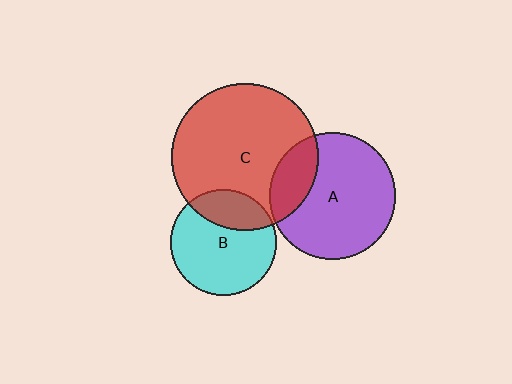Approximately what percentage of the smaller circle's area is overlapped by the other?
Approximately 20%.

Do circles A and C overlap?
Yes.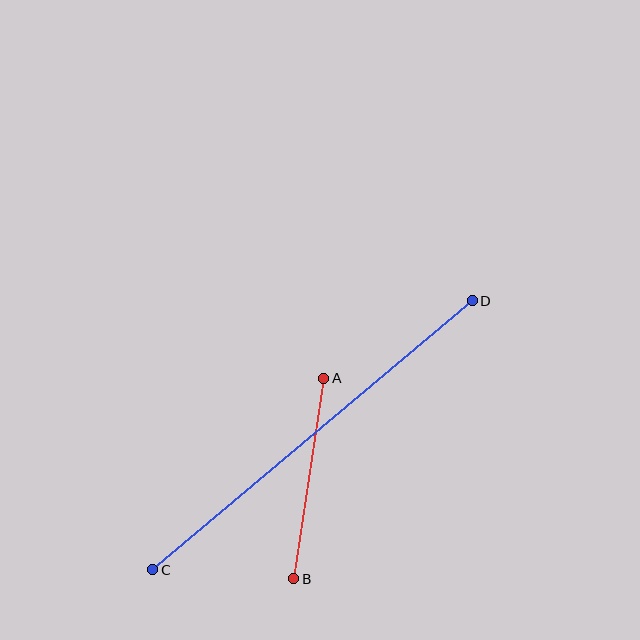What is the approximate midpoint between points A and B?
The midpoint is at approximately (309, 479) pixels.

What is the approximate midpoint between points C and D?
The midpoint is at approximately (313, 435) pixels.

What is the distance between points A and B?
The distance is approximately 203 pixels.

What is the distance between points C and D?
The distance is approximately 418 pixels.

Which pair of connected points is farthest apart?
Points C and D are farthest apart.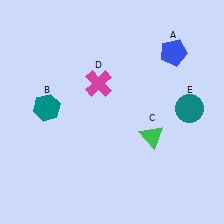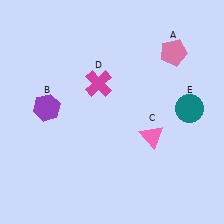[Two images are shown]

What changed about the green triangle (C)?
In Image 1, C is green. In Image 2, it changed to pink.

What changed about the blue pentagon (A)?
In Image 1, A is blue. In Image 2, it changed to pink.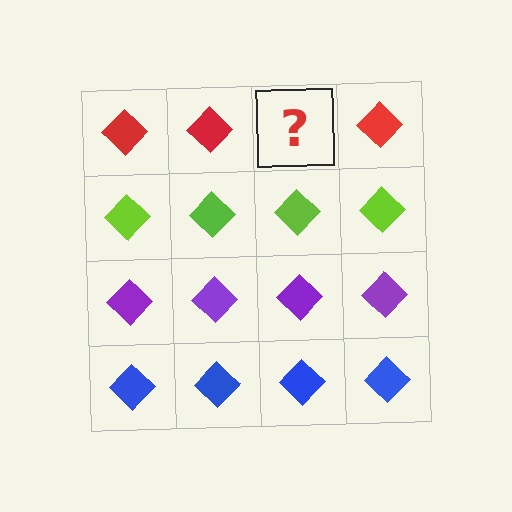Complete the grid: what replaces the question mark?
The question mark should be replaced with a red diamond.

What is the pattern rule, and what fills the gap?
The rule is that each row has a consistent color. The gap should be filled with a red diamond.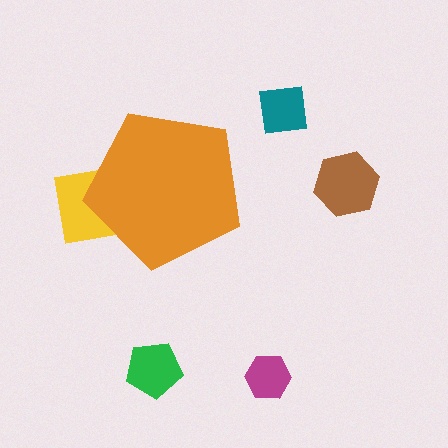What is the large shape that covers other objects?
An orange pentagon.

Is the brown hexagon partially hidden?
No, the brown hexagon is fully visible.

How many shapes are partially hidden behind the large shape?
1 shape is partially hidden.